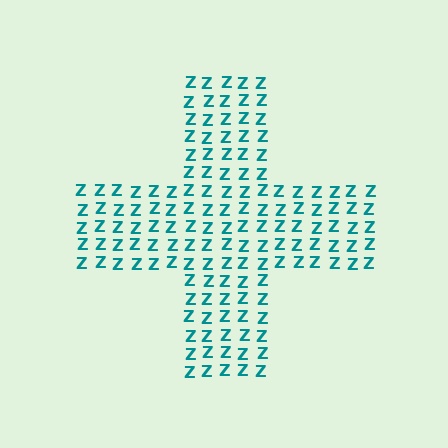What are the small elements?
The small elements are letter Z's.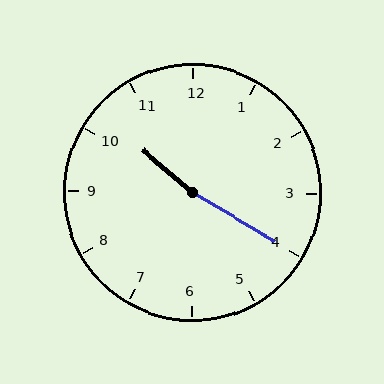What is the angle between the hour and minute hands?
Approximately 170 degrees.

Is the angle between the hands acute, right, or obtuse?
It is obtuse.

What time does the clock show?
10:20.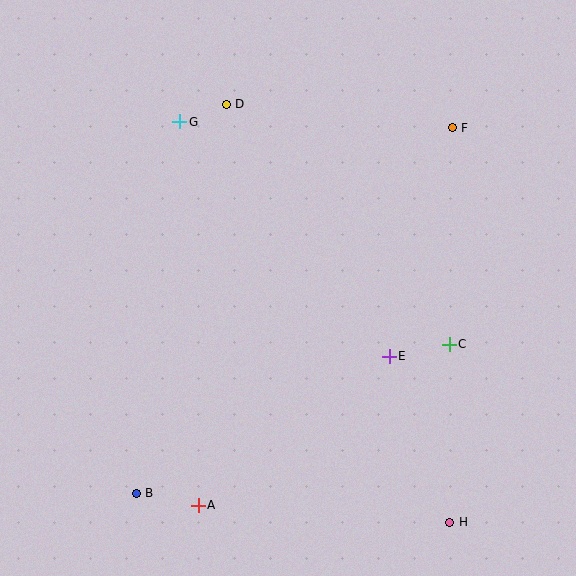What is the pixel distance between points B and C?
The distance between B and C is 347 pixels.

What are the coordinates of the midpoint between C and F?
The midpoint between C and F is at (451, 236).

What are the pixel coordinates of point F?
Point F is at (452, 128).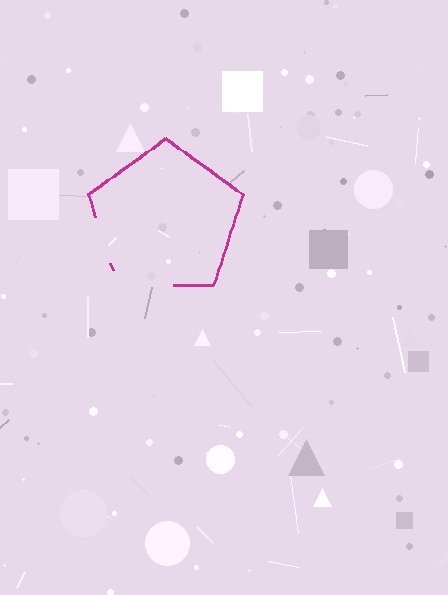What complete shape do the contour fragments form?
The contour fragments form a pentagon.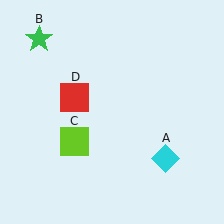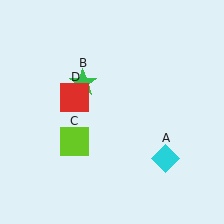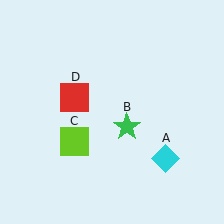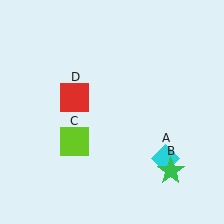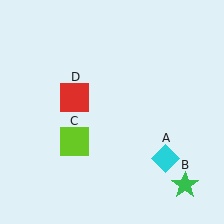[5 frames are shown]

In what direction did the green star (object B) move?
The green star (object B) moved down and to the right.